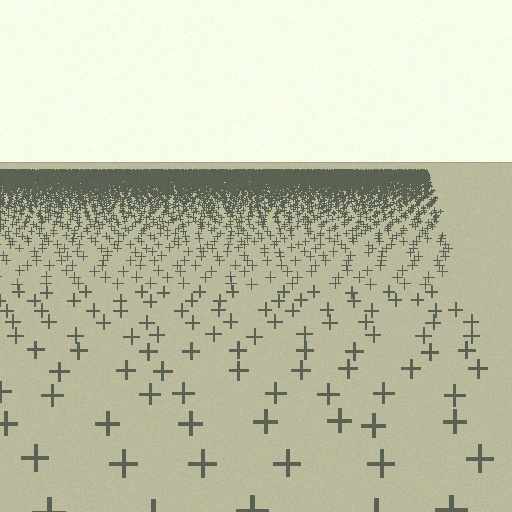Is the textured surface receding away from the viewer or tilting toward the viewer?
The surface is receding away from the viewer. Texture elements get smaller and denser toward the top.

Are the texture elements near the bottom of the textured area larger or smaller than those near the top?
Larger. Near the bottom, elements are closer to the viewer and appear at a bigger on-screen size.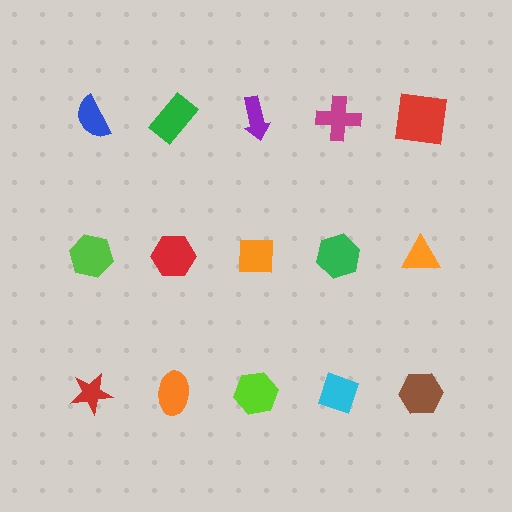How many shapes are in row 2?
5 shapes.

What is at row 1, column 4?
A magenta cross.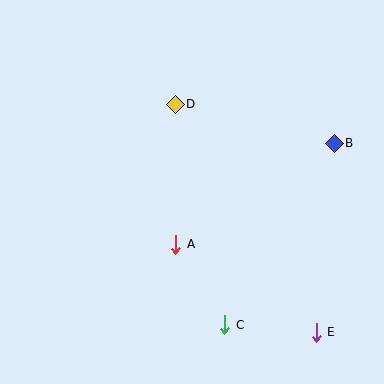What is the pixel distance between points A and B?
The distance between A and B is 188 pixels.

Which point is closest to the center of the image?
Point A at (176, 244) is closest to the center.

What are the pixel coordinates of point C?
Point C is at (225, 325).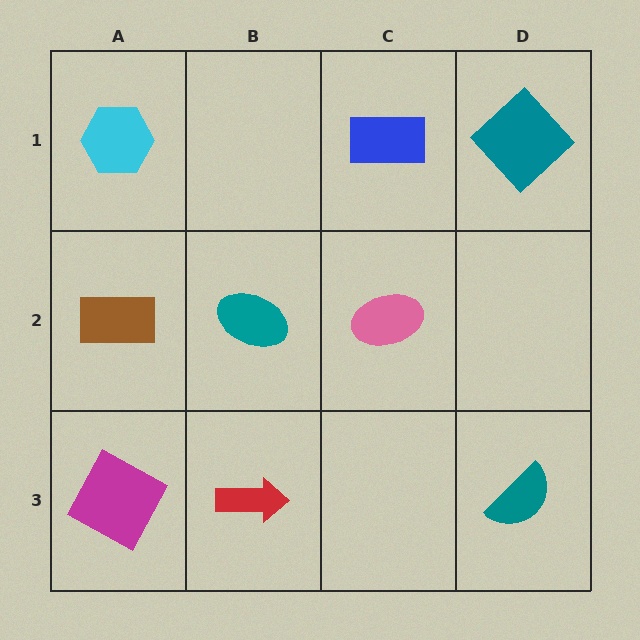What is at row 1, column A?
A cyan hexagon.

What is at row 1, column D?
A teal diamond.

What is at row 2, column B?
A teal ellipse.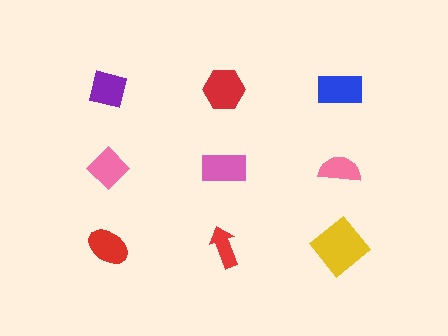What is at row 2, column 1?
A pink diamond.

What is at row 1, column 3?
A blue rectangle.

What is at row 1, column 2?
A red hexagon.